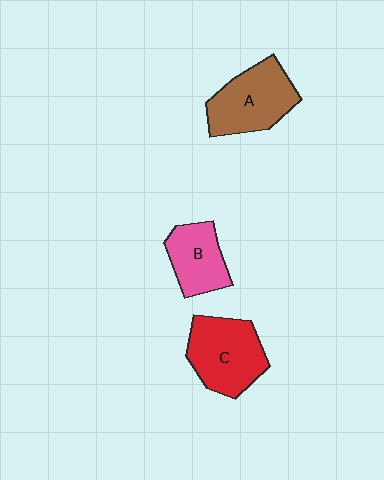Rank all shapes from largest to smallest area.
From largest to smallest: C (red), A (brown), B (pink).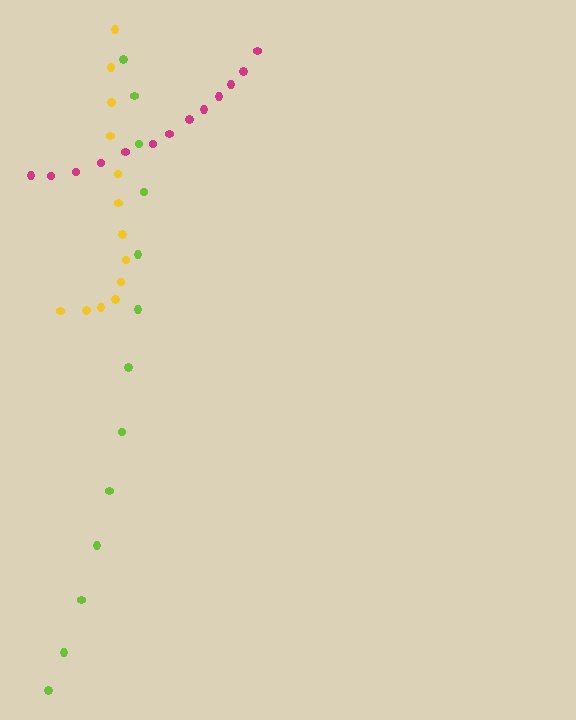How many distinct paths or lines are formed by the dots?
There are 3 distinct paths.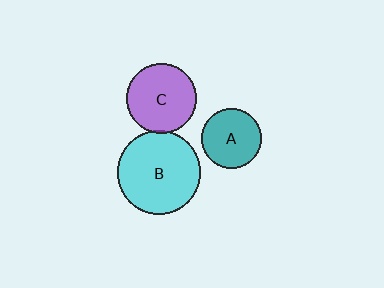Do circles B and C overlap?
Yes.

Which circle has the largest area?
Circle B (cyan).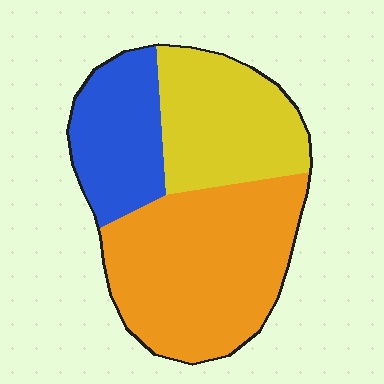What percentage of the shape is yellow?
Yellow takes up about one third (1/3) of the shape.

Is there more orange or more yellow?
Orange.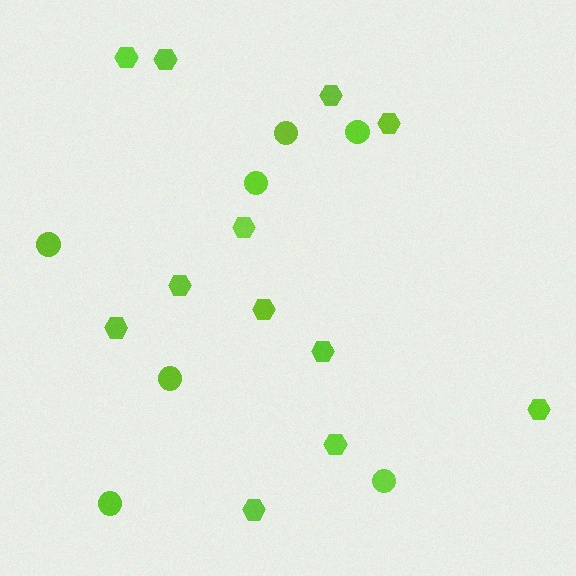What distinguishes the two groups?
There are 2 groups: one group of circles (7) and one group of hexagons (12).